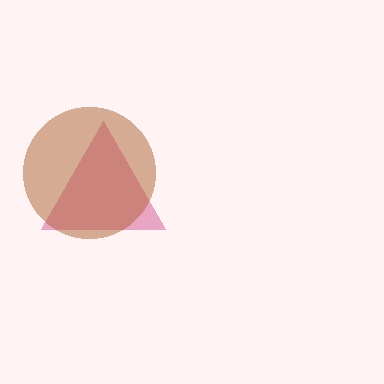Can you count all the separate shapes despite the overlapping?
Yes, there are 2 separate shapes.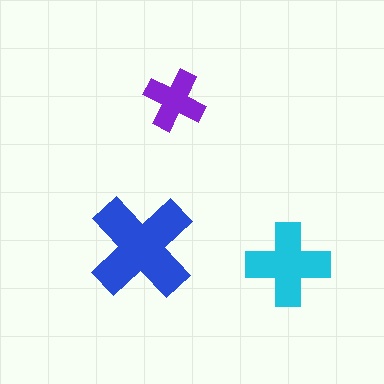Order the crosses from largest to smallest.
the blue one, the cyan one, the purple one.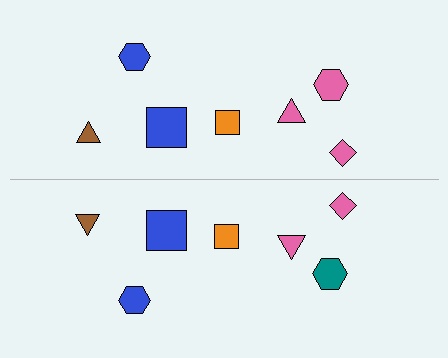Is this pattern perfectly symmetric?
No, the pattern is not perfectly symmetric. The teal hexagon on the bottom side breaks the symmetry — its mirror counterpart is pink.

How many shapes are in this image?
There are 14 shapes in this image.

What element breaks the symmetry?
The teal hexagon on the bottom side breaks the symmetry — its mirror counterpart is pink.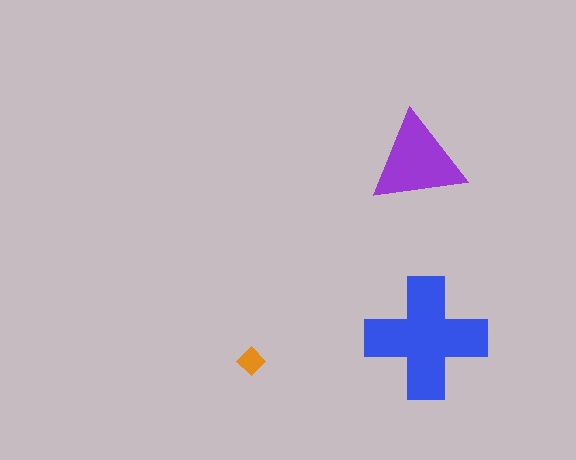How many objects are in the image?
There are 3 objects in the image.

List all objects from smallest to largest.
The orange diamond, the purple triangle, the blue cross.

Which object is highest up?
The purple triangle is topmost.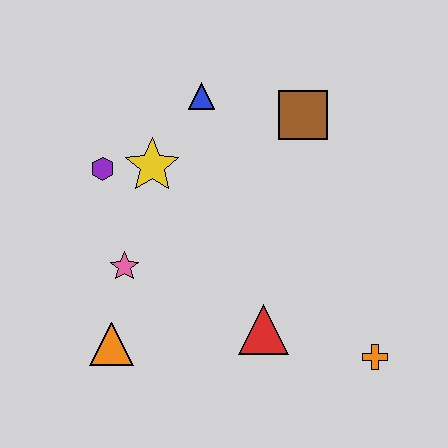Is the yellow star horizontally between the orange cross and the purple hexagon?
Yes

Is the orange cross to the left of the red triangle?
No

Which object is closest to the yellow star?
The purple hexagon is closest to the yellow star.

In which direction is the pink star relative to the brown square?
The pink star is to the left of the brown square.